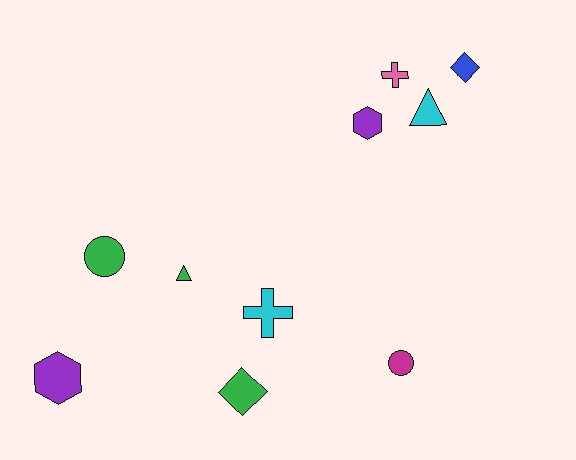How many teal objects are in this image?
There are no teal objects.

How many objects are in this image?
There are 10 objects.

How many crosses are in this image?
There are 2 crosses.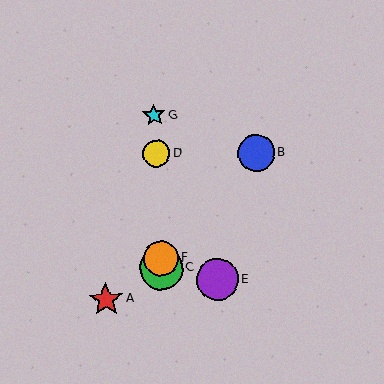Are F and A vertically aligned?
No, F is at x≈161 and A is at x≈106.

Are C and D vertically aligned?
Yes, both are at x≈161.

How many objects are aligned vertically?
4 objects (C, D, F, G) are aligned vertically.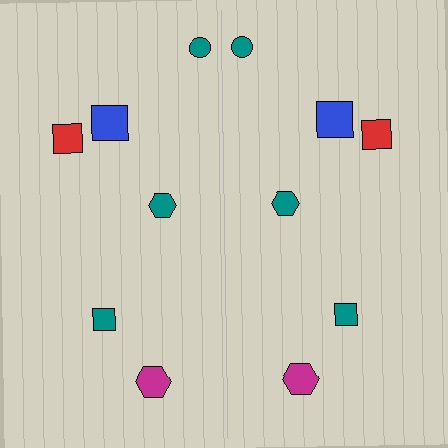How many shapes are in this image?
There are 12 shapes in this image.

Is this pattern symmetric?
Yes, this pattern has bilateral (reflection) symmetry.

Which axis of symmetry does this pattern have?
The pattern has a vertical axis of symmetry running through the center of the image.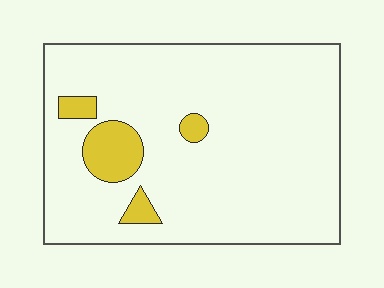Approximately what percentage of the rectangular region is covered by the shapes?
Approximately 10%.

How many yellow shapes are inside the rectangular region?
4.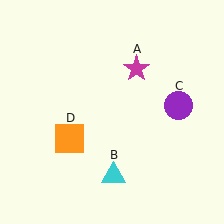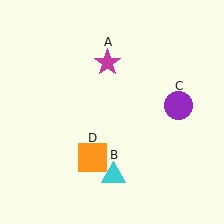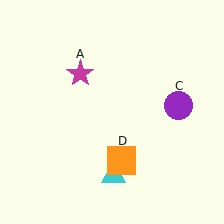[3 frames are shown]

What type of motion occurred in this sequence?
The magenta star (object A), orange square (object D) rotated counterclockwise around the center of the scene.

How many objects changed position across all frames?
2 objects changed position: magenta star (object A), orange square (object D).